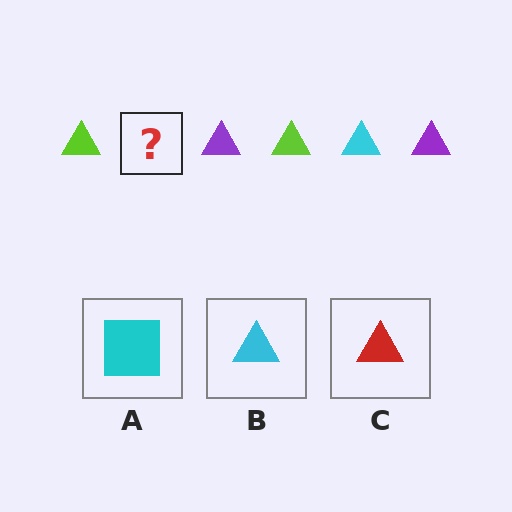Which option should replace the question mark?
Option B.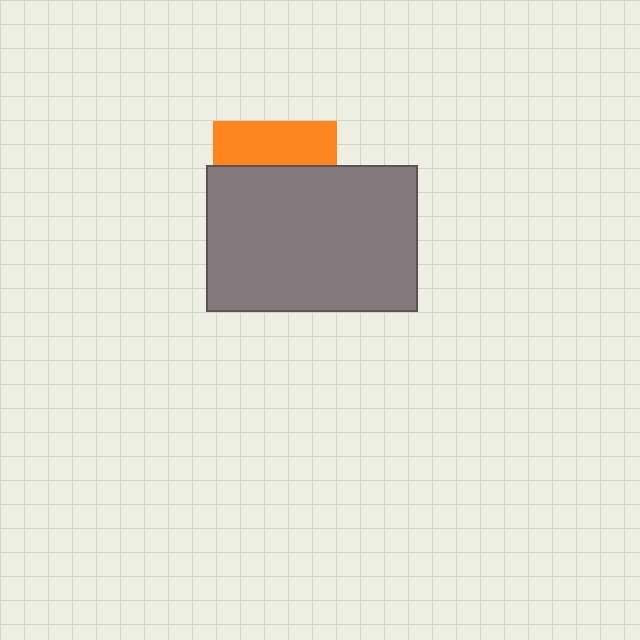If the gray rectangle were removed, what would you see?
You would see the complete orange square.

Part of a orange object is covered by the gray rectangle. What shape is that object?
It is a square.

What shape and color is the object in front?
The object in front is a gray rectangle.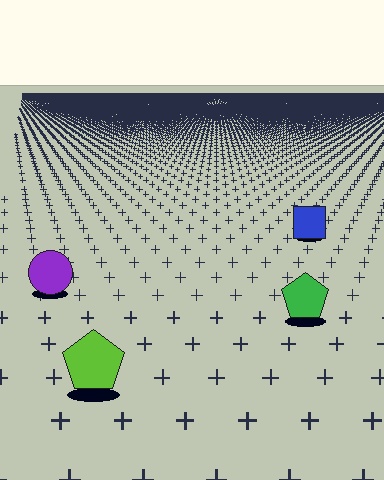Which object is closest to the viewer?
The lime pentagon is closest. The texture marks near it are larger and more spread out.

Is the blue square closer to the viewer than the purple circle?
No. The purple circle is closer — you can tell from the texture gradient: the ground texture is coarser near it.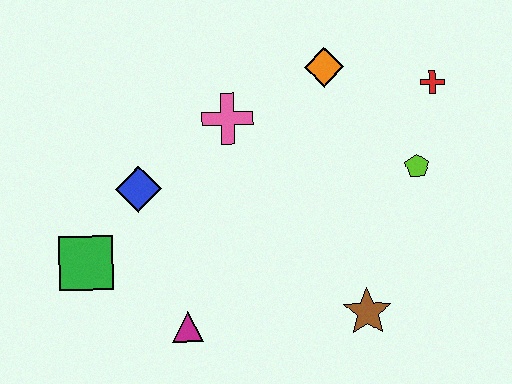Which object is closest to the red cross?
The lime pentagon is closest to the red cross.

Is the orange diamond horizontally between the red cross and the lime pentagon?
No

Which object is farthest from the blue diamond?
The red cross is farthest from the blue diamond.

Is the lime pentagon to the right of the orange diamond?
Yes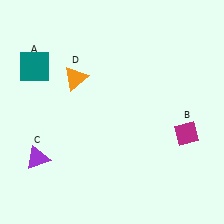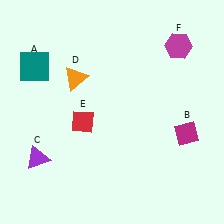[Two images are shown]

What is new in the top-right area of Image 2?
A magenta hexagon (F) was added in the top-right area of Image 2.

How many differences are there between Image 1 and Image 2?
There are 2 differences between the two images.